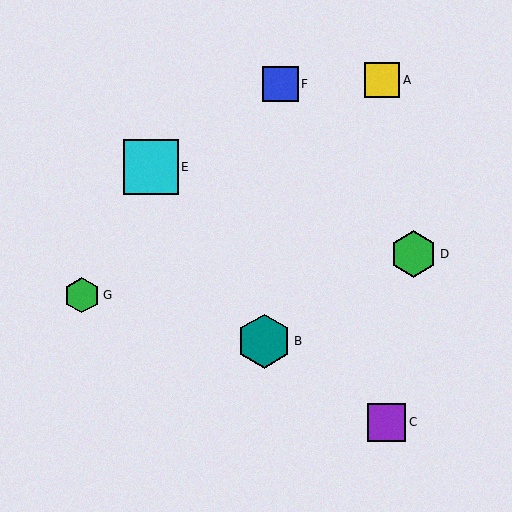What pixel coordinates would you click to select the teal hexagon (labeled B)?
Click at (264, 341) to select the teal hexagon B.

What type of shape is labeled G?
Shape G is a green hexagon.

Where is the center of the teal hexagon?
The center of the teal hexagon is at (264, 341).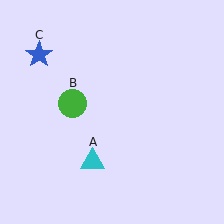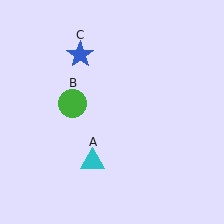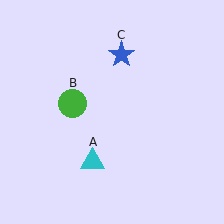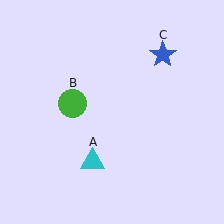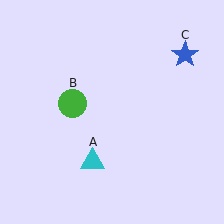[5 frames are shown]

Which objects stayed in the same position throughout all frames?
Cyan triangle (object A) and green circle (object B) remained stationary.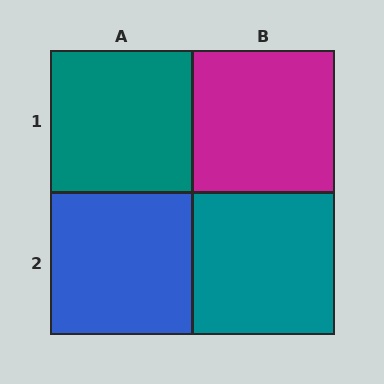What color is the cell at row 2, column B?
Teal.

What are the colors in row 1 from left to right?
Teal, magenta.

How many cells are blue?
1 cell is blue.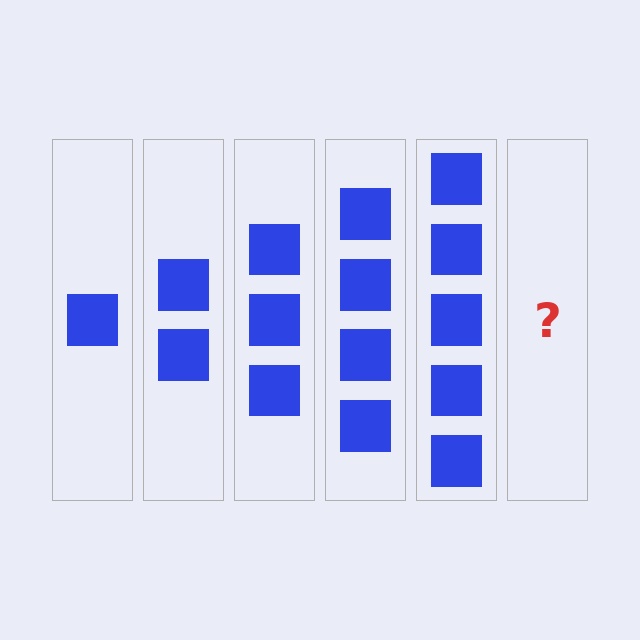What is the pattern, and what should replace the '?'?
The pattern is that each step adds one more square. The '?' should be 6 squares.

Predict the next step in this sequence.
The next step is 6 squares.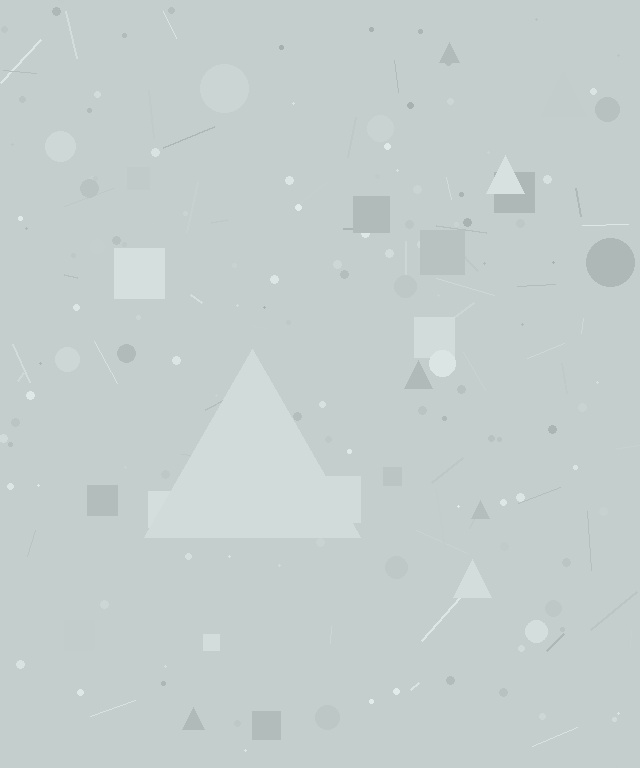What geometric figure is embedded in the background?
A triangle is embedded in the background.